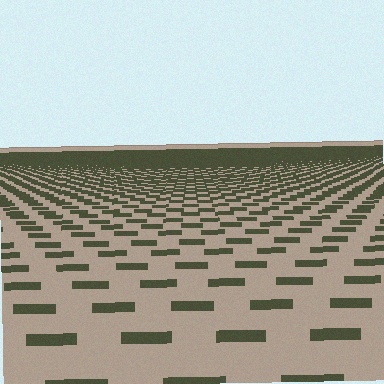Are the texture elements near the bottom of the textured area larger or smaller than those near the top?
Larger. Near the bottom, elements are closer to the viewer and appear at a bigger on-screen size.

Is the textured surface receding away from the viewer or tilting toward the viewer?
The surface is receding away from the viewer. Texture elements get smaller and denser toward the top.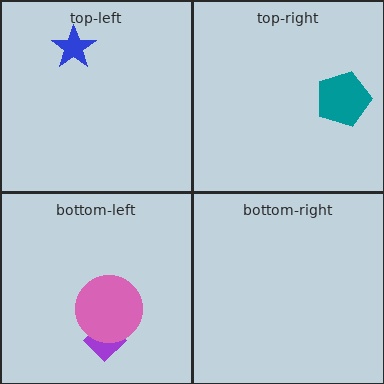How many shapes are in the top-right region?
1.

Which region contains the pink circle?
The bottom-left region.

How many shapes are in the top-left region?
1.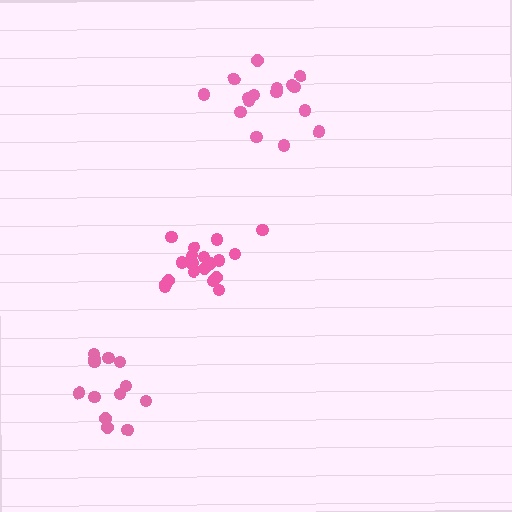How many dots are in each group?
Group 1: 13 dots, Group 2: 19 dots, Group 3: 16 dots (48 total).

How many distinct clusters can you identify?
There are 3 distinct clusters.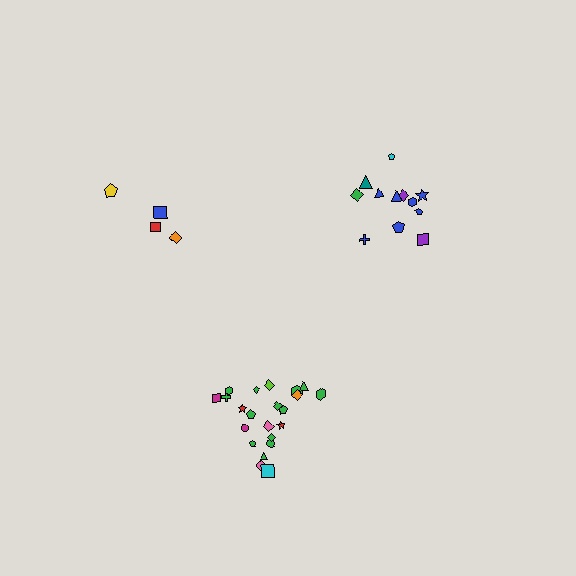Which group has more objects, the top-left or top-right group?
The top-right group.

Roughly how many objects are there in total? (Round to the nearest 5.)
Roughly 40 objects in total.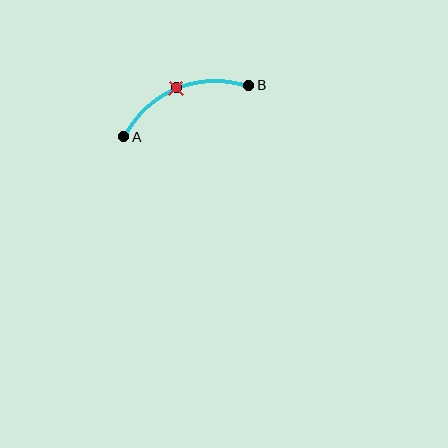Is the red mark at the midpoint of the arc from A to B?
Yes. The red mark lies on the arc at equal arc-length from both A and B — it is the arc midpoint.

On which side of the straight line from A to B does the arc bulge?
The arc bulges above the straight line connecting A and B.